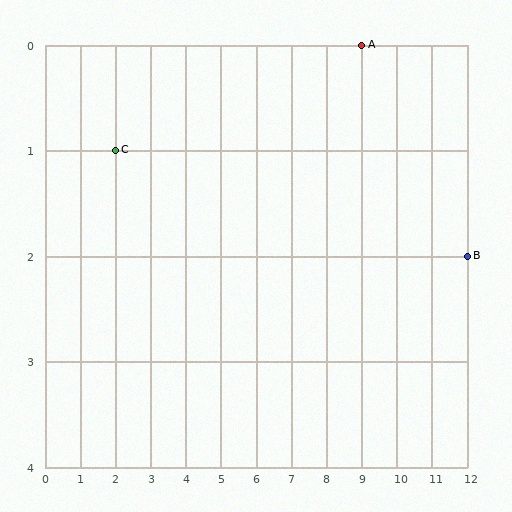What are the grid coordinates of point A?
Point A is at grid coordinates (9, 0).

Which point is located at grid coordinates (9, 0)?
Point A is at (9, 0).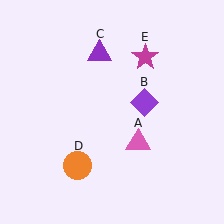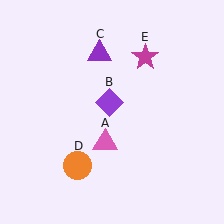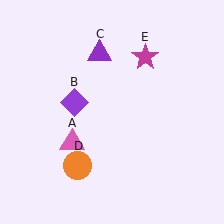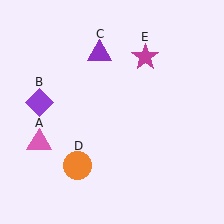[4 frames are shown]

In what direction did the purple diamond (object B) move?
The purple diamond (object B) moved left.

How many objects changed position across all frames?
2 objects changed position: pink triangle (object A), purple diamond (object B).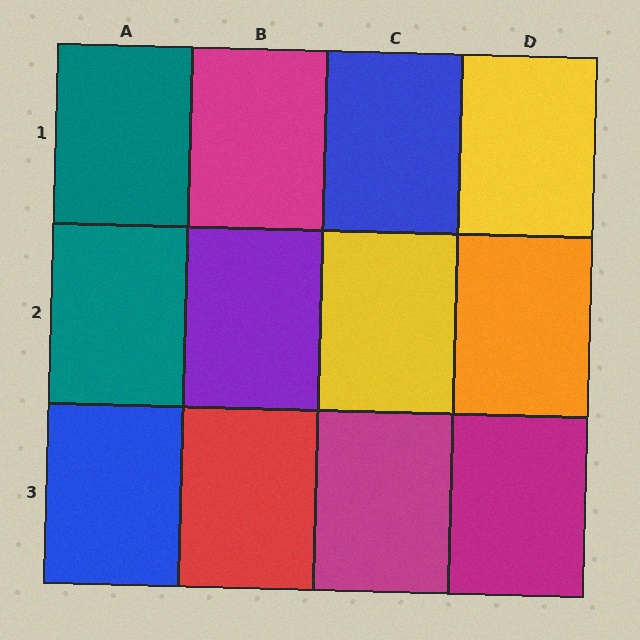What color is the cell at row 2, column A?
Teal.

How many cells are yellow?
2 cells are yellow.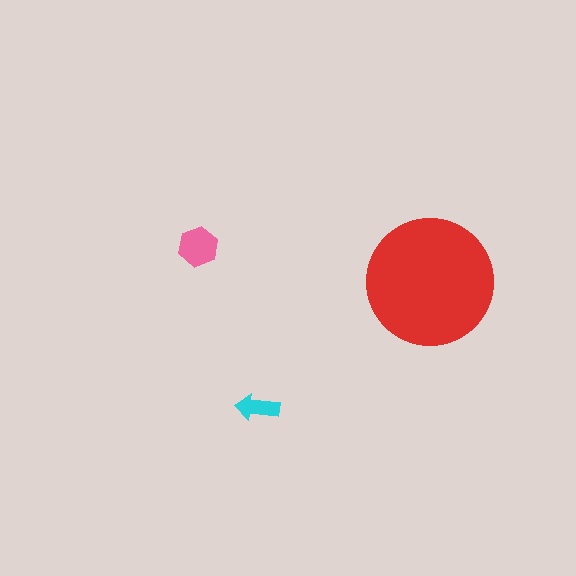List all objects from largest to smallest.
The red circle, the pink hexagon, the cyan arrow.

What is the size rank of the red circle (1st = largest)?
1st.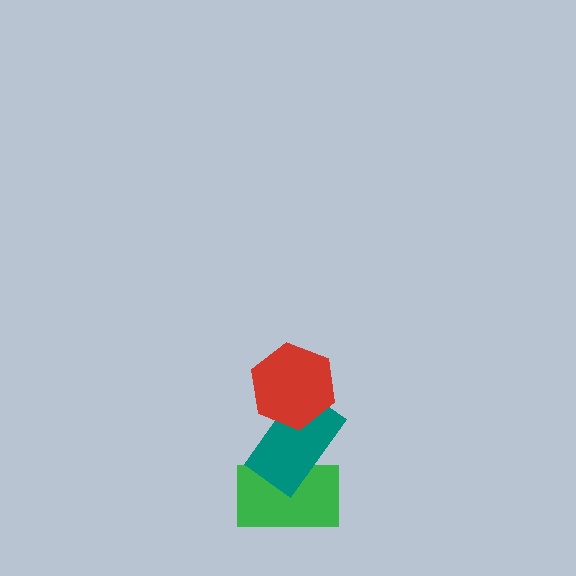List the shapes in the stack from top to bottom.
From top to bottom: the red hexagon, the teal rectangle, the green rectangle.